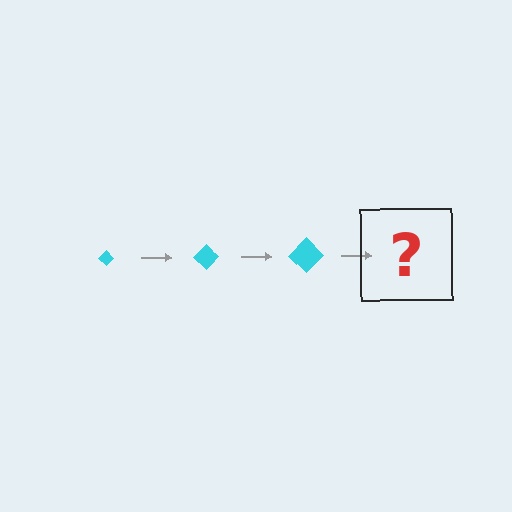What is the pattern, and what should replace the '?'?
The pattern is that the diamond gets progressively larger each step. The '?' should be a cyan diamond, larger than the previous one.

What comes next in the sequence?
The next element should be a cyan diamond, larger than the previous one.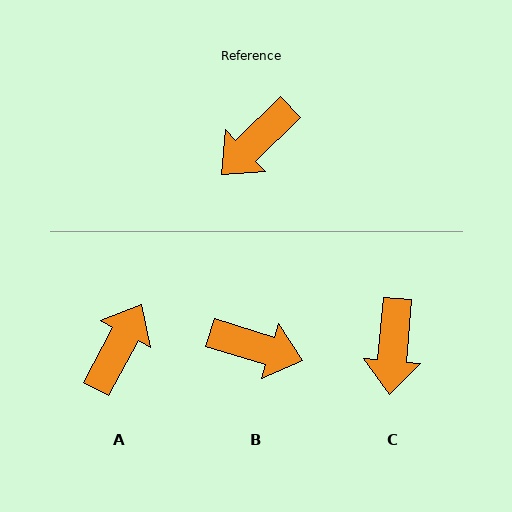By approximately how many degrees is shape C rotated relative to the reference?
Approximately 41 degrees counter-clockwise.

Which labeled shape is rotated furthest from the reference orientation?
A, about 162 degrees away.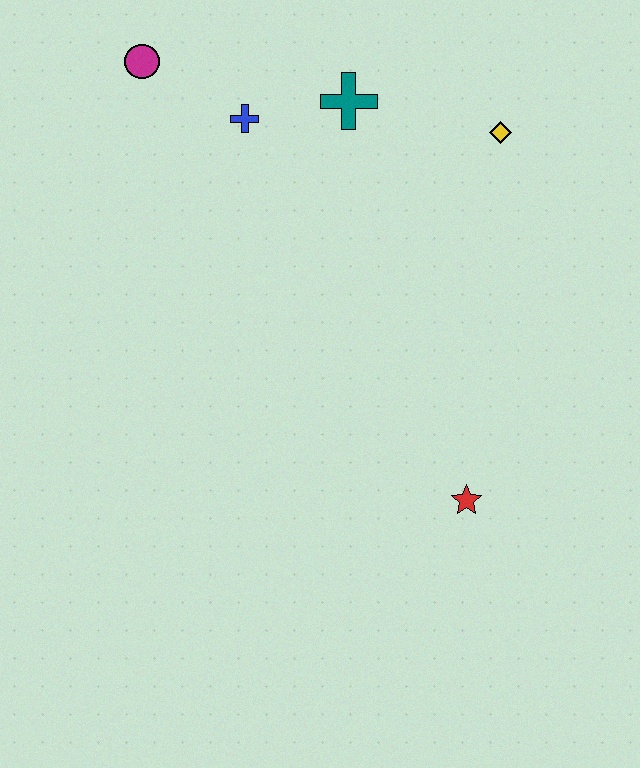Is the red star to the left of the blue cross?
No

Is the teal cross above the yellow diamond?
Yes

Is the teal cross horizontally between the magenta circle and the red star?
Yes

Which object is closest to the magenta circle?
The blue cross is closest to the magenta circle.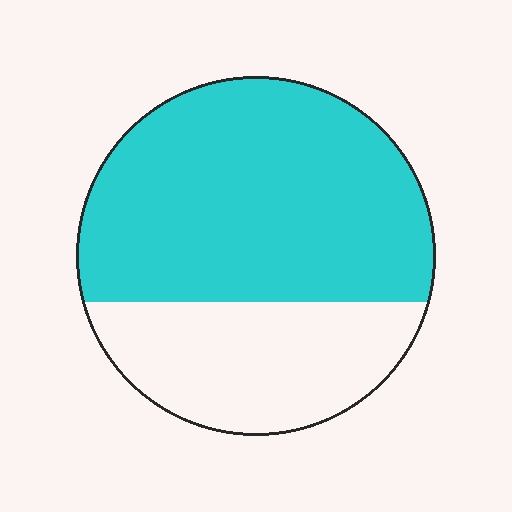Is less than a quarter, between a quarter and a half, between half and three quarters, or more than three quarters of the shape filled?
Between half and three quarters.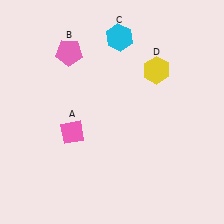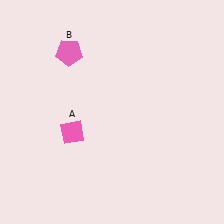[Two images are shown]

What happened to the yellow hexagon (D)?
The yellow hexagon (D) was removed in Image 2. It was in the top-right area of Image 1.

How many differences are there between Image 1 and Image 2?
There are 2 differences between the two images.